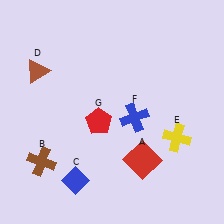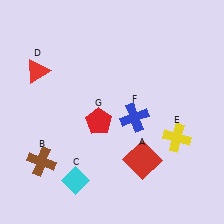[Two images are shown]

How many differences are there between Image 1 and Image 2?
There are 2 differences between the two images.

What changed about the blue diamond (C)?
In Image 1, C is blue. In Image 2, it changed to cyan.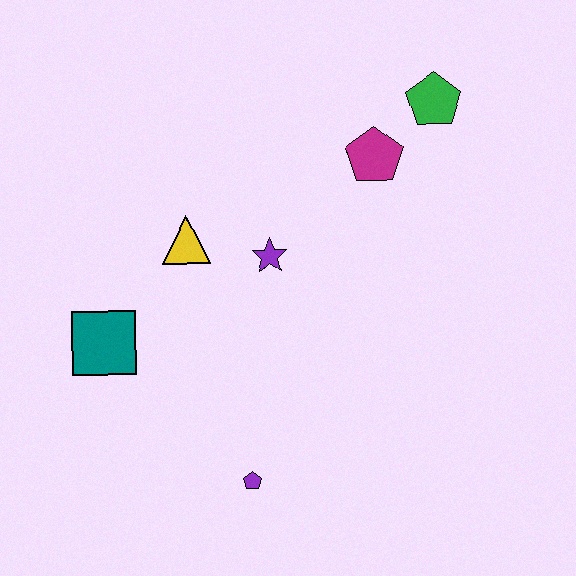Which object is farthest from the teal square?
The green pentagon is farthest from the teal square.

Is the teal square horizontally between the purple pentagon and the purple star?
No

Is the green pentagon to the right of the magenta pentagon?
Yes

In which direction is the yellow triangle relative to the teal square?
The yellow triangle is above the teal square.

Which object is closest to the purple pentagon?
The teal square is closest to the purple pentagon.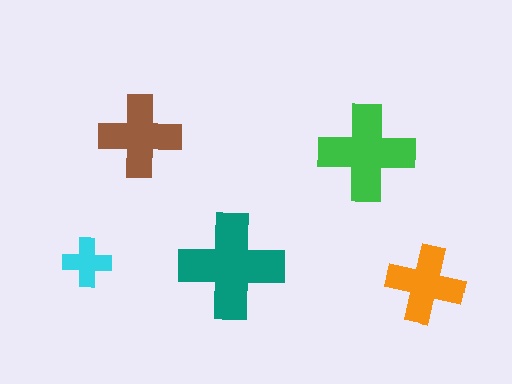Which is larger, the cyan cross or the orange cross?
The orange one.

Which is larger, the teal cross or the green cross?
The teal one.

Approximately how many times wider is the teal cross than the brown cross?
About 1.5 times wider.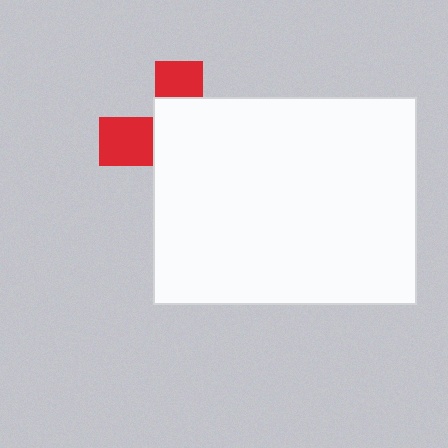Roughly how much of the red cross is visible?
A small part of it is visible (roughly 33%).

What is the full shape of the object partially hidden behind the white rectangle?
The partially hidden object is a red cross.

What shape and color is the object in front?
The object in front is a white rectangle.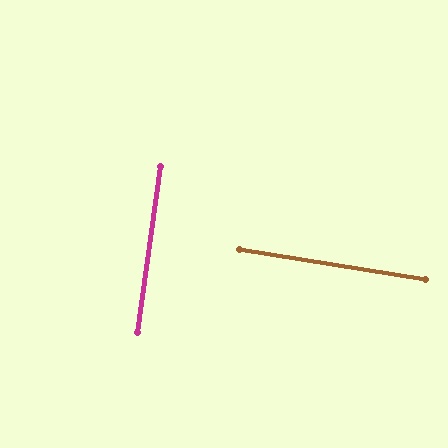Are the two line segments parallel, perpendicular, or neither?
Perpendicular — they meet at approximately 89°.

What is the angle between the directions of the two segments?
Approximately 89 degrees.